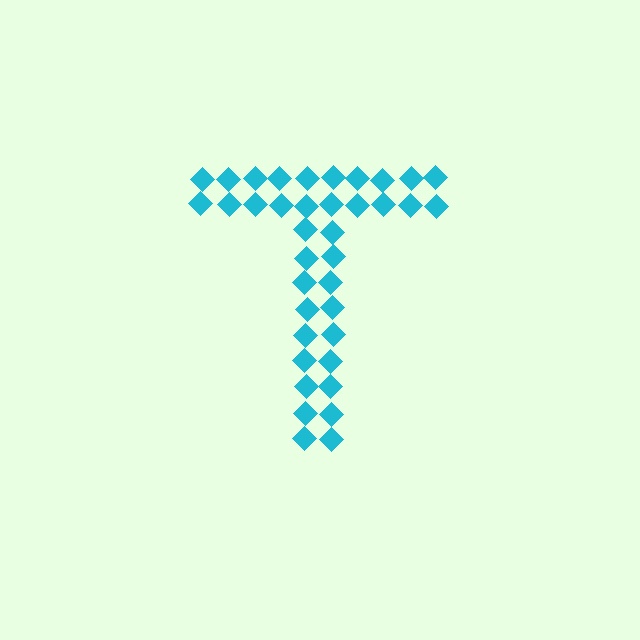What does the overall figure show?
The overall figure shows the letter T.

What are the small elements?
The small elements are diamonds.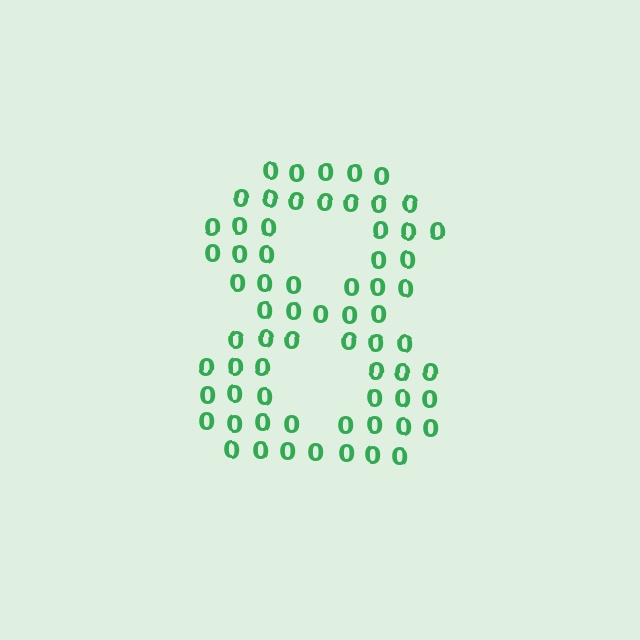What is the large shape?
The large shape is the digit 8.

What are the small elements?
The small elements are digit 0's.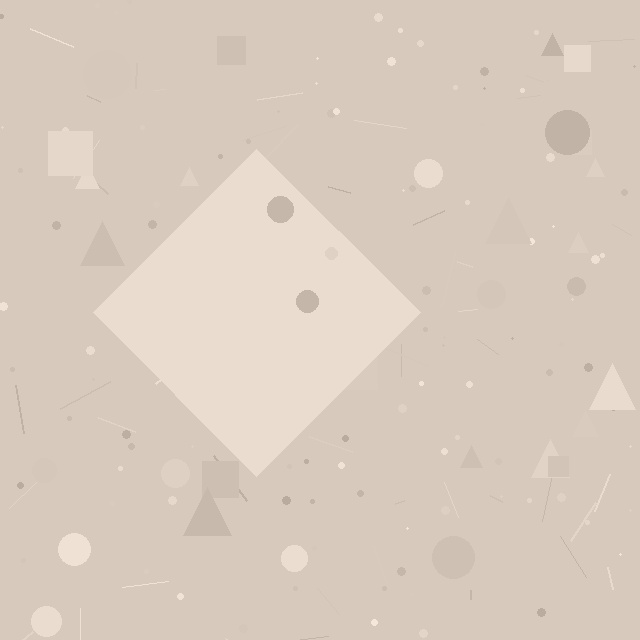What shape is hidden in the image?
A diamond is hidden in the image.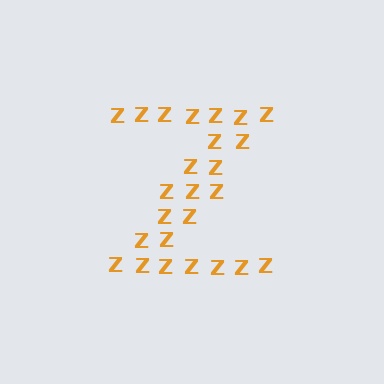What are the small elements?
The small elements are letter Z's.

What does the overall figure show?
The overall figure shows the letter Z.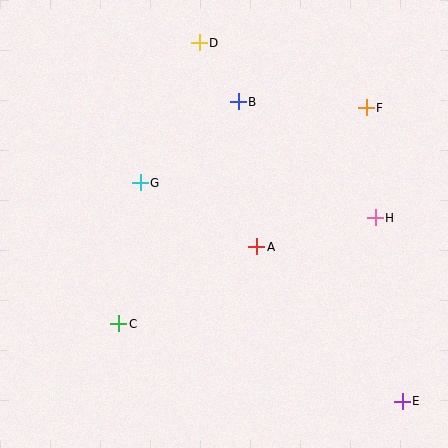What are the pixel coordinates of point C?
Point C is at (119, 324).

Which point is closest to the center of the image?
Point A at (257, 247) is closest to the center.